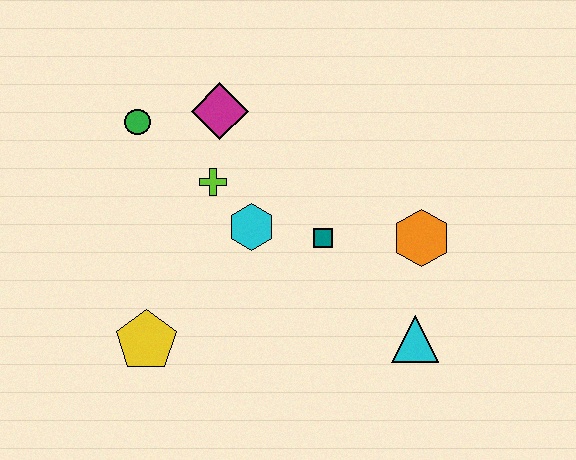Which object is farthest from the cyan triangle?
The green circle is farthest from the cyan triangle.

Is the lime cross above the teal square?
Yes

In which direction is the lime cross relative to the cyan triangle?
The lime cross is to the left of the cyan triangle.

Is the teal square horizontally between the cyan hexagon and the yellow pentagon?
No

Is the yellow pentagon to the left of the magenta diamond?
Yes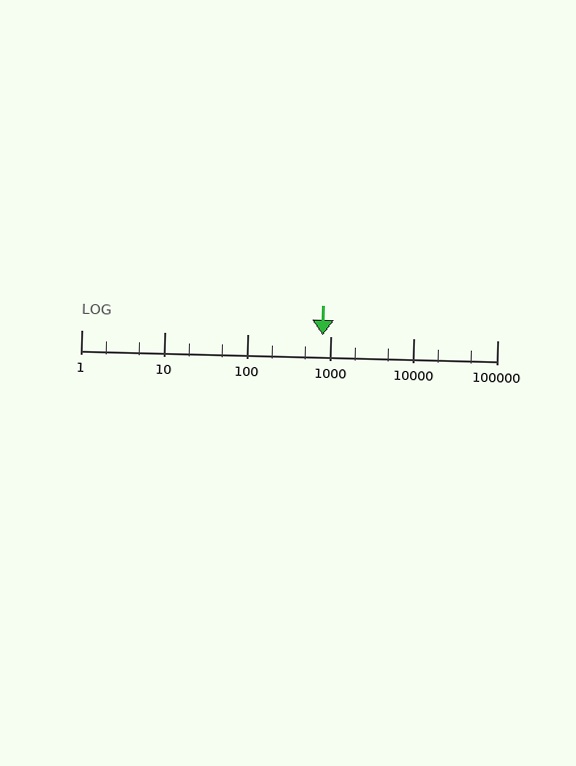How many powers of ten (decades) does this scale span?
The scale spans 5 decades, from 1 to 100000.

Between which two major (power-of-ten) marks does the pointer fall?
The pointer is between 100 and 1000.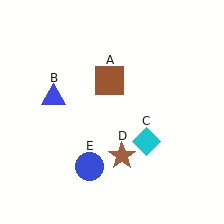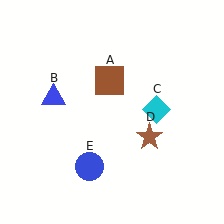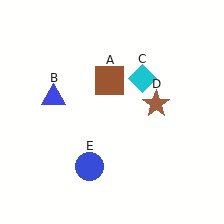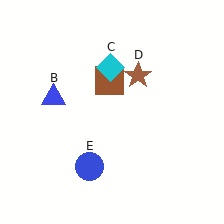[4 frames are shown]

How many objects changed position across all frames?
2 objects changed position: cyan diamond (object C), brown star (object D).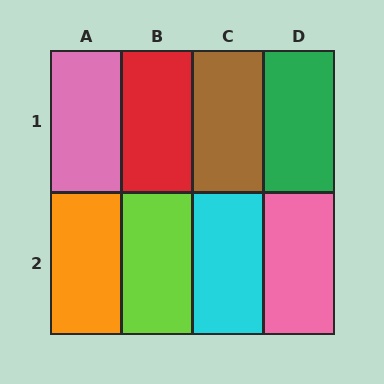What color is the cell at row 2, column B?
Lime.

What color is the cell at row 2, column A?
Orange.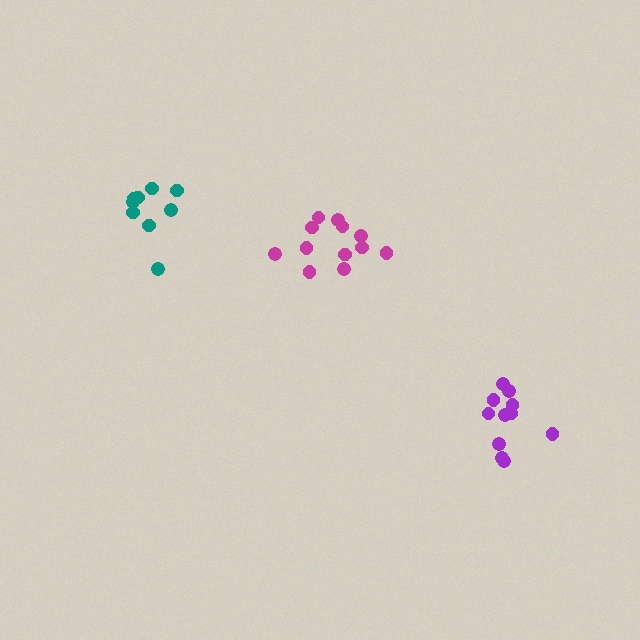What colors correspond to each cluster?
The clusters are colored: teal, magenta, purple.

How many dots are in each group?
Group 1: 9 dots, Group 2: 12 dots, Group 3: 11 dots (32 total).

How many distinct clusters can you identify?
There are 3 distinct clusters.